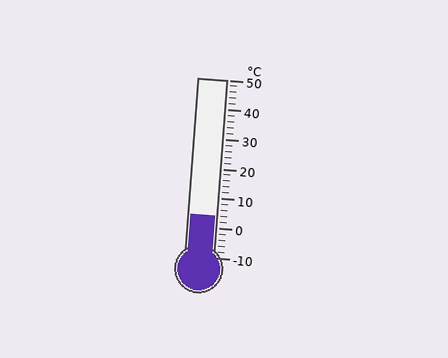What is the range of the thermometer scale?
The thermometer scale ranges from -10°C to 50°C.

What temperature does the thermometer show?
The thermometer shows approximately 4°C.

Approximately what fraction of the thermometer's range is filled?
The thermometer is filled to approximately 25% of its range.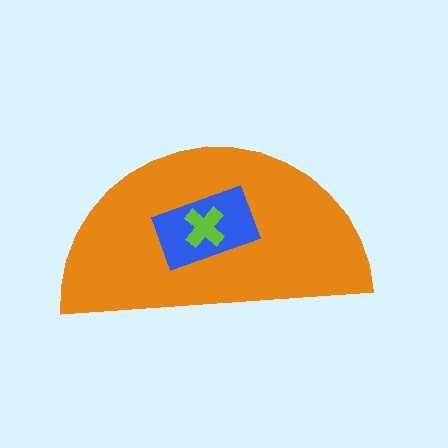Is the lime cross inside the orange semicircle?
Yes.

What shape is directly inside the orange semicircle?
The blue rectangle.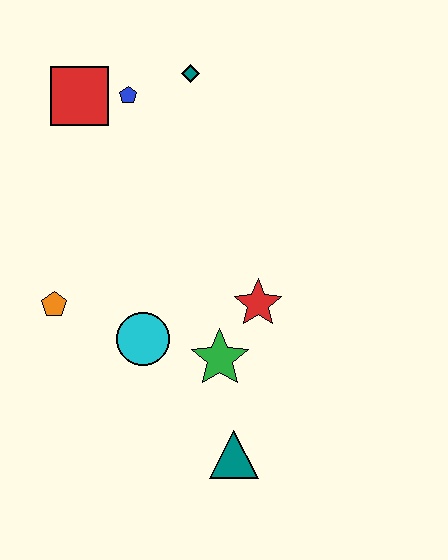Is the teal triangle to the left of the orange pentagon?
No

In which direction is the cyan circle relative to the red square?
The cyan circle is below the red square.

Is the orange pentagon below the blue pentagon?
Yes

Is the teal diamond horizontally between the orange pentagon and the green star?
Yes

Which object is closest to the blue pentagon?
The red square is closest to the blue pentagon.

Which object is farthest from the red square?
The teal triangle is farthest from the red square.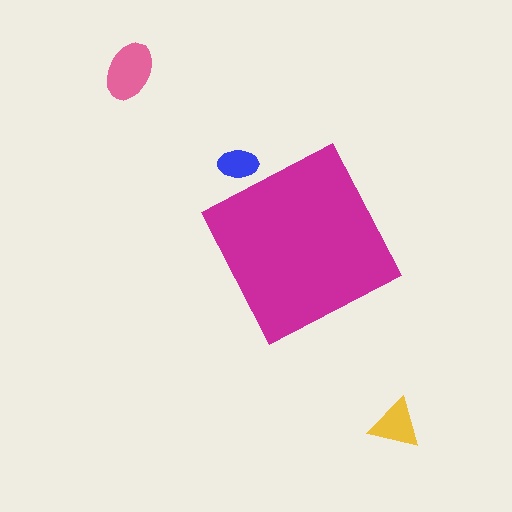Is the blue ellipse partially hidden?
Yes, the blue ellipse is partially hidden behind the magenta diamond.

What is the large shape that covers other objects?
A magenta diamond.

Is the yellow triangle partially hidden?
No, the yellow triangle is fully visible.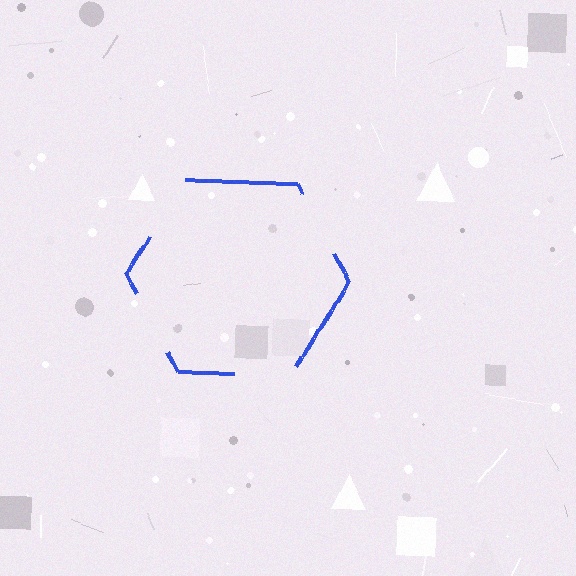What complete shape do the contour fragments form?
The contour fragments form a hexagon.